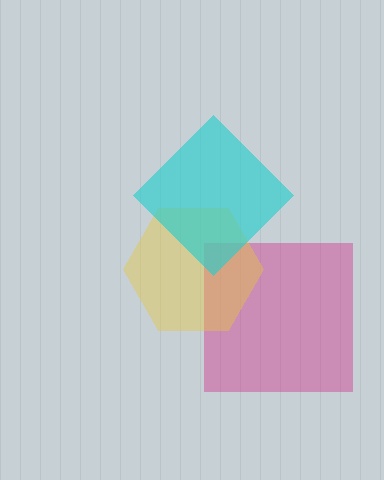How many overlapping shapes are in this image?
There are 3 overlapping shapes in the image.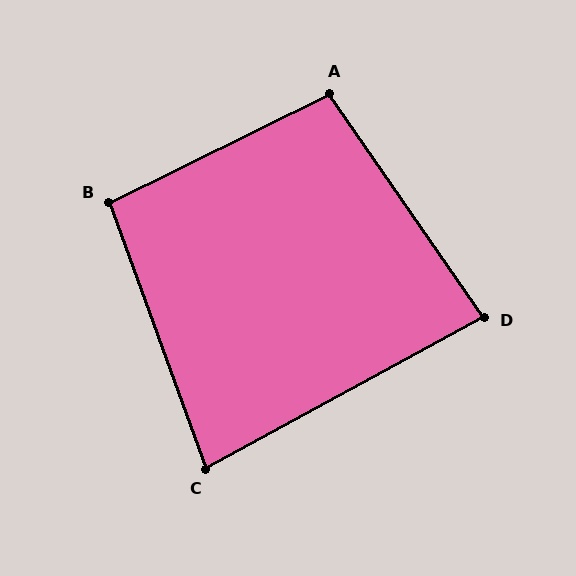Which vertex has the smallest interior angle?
C, at approximately 82 degrees.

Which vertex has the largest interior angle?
A, at approximately 98 degrees.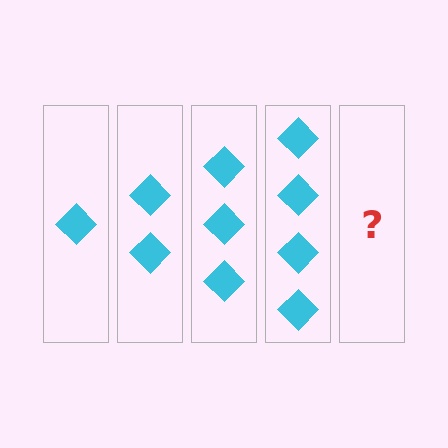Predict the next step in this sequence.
The next step is 5 diamonds.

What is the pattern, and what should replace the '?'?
The pattern is that each step adds one more diamond. The '?' should be 5 diamonds.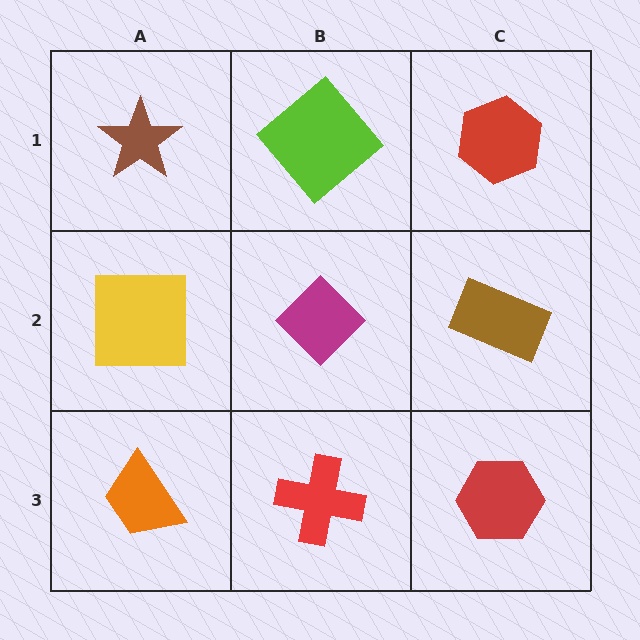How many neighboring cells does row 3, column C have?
2.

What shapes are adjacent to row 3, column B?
A magenta diamond (row 2, column B), an orange trapezoid (row 3, column A), a red hexagon (row 3, column C).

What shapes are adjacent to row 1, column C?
A brown rectangle (row 2, column C), a lime diamond (row 1, column B).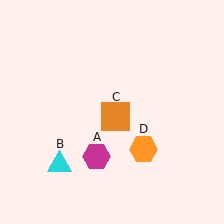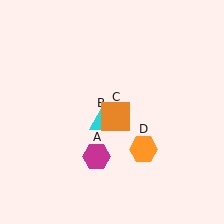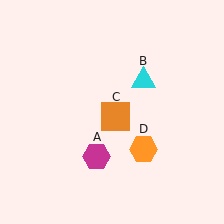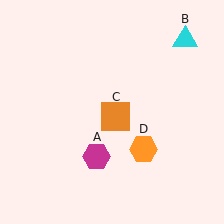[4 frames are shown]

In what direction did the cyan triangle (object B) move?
The cyan triangle (object B) moved up and to the right.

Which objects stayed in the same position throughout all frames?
Magenta hexagon (object A) and orange square (object C) and orange hexagon (object D) remained stationary.